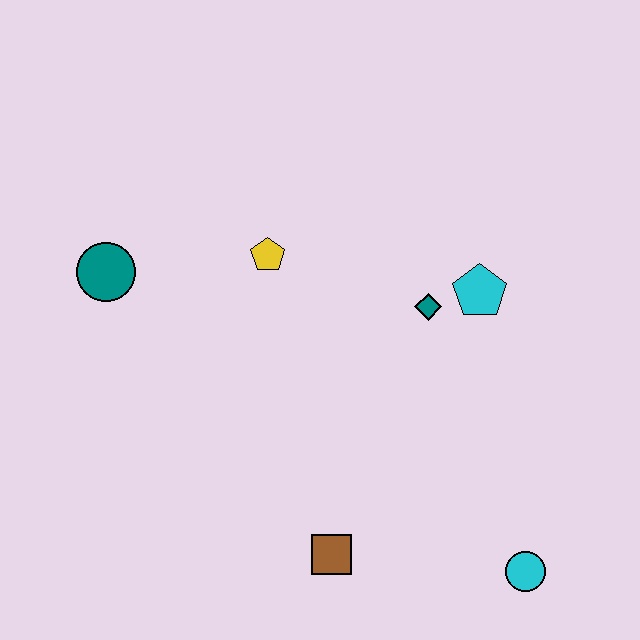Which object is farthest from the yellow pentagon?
The cyan circle is farthest from the yellow pentagon.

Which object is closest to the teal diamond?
The cyan pentagon is closest to the teal diamond.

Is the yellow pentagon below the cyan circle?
No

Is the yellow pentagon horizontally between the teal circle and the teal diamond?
Yes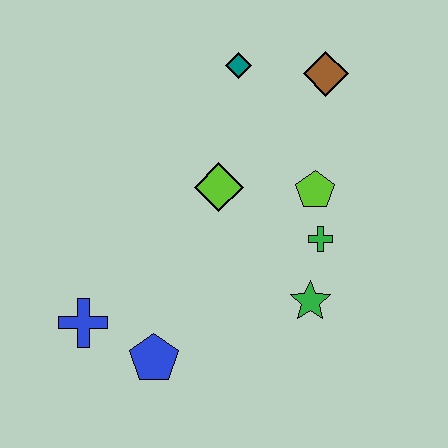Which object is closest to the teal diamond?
The brown diamond is closest to the teal diamond.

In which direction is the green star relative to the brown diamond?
The green star is below the brown diamond.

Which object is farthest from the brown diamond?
The blue cross is farthest from the brown diamond.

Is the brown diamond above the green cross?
Yes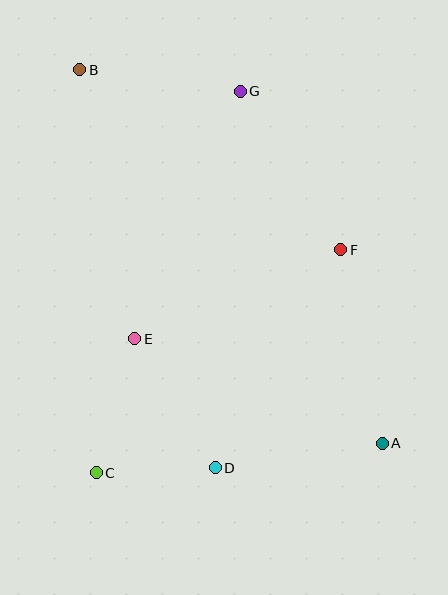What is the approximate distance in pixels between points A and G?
The distance between A and G is approximately 379 pixels.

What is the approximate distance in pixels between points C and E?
The distance between C and E is approximately 139 pixels.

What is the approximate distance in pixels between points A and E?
The distance between A and E is approximately 269 pixels.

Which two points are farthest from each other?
Points A and B are farthest from each other.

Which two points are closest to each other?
Points C and D are closest to each other.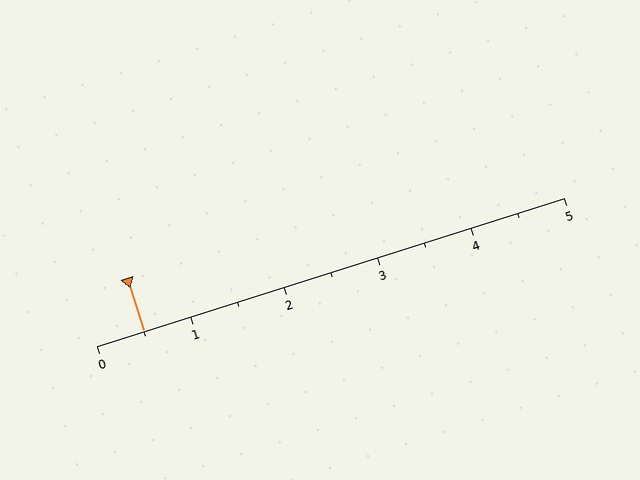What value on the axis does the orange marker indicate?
The marker indicates approximately 0.5.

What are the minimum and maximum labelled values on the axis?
The axis runs from 0 to 5.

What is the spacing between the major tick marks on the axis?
The major ticks are spaced 1 apart.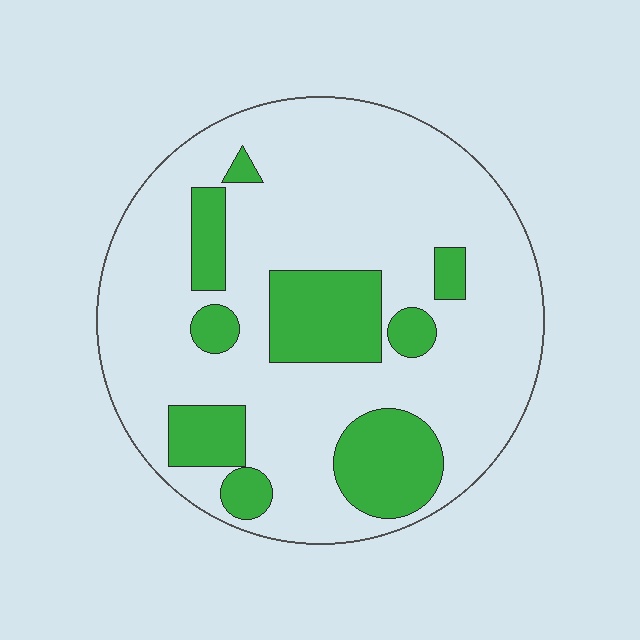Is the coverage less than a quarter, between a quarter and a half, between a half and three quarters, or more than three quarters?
Less than a quarter.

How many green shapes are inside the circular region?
9.